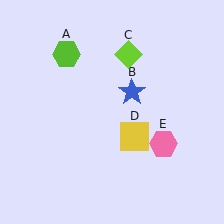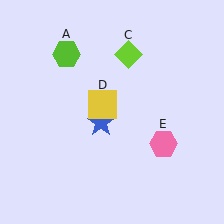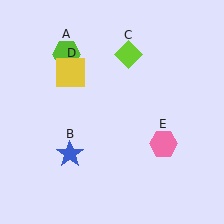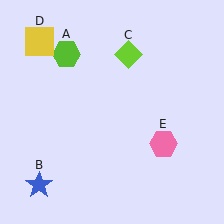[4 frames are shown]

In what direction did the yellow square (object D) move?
The yellow square (object D) moved up and to the left.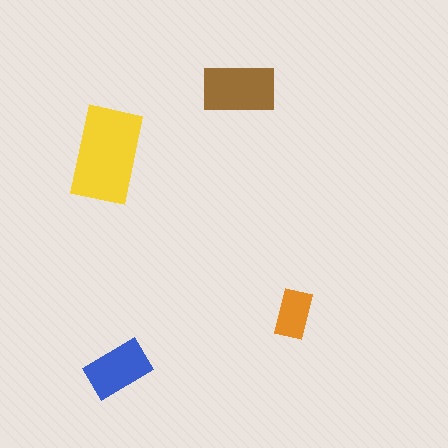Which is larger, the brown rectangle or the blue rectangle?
The brown one.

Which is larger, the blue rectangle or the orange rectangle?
The blue one.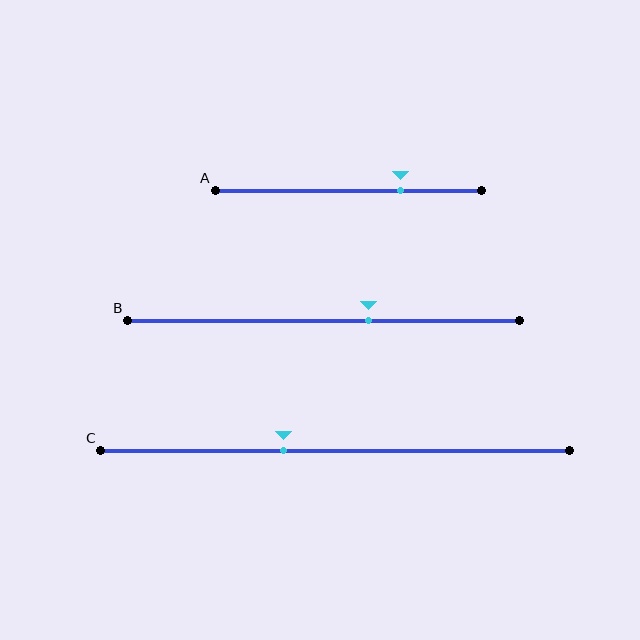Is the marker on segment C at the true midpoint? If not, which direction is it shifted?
No, the marker on segment C is shifted to the left by about 11% of the segment length.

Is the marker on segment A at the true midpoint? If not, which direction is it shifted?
No, the marker on segment A is shifted to the right by about 20% of the segment length.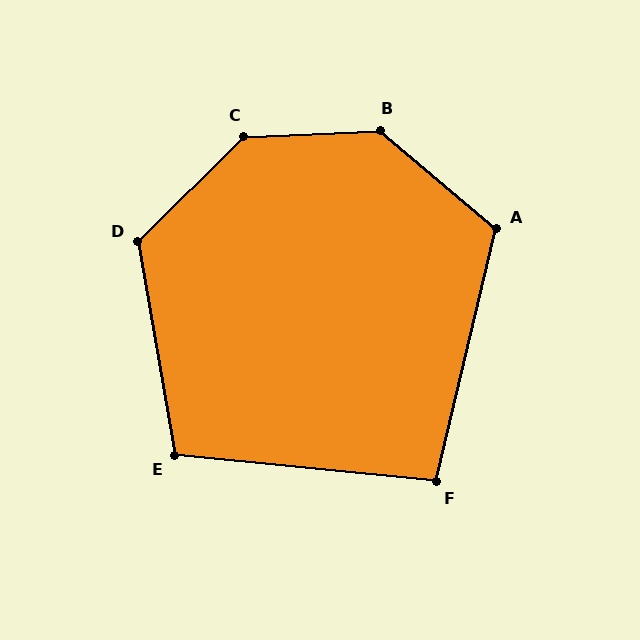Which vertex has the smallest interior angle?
F, at approximately 98 degrees.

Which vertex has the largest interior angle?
C, at approximately 138 degrees.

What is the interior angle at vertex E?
Approximately 105 degrees (obtuse).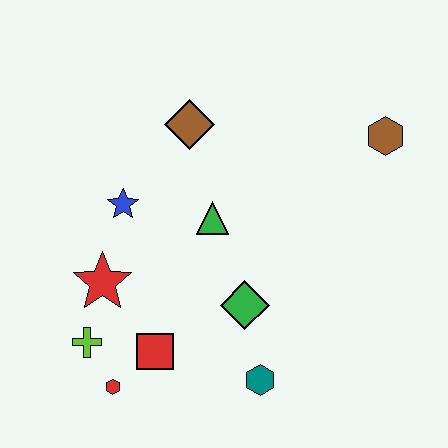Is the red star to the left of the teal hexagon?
Yes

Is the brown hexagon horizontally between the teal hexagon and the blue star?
No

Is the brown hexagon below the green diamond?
No